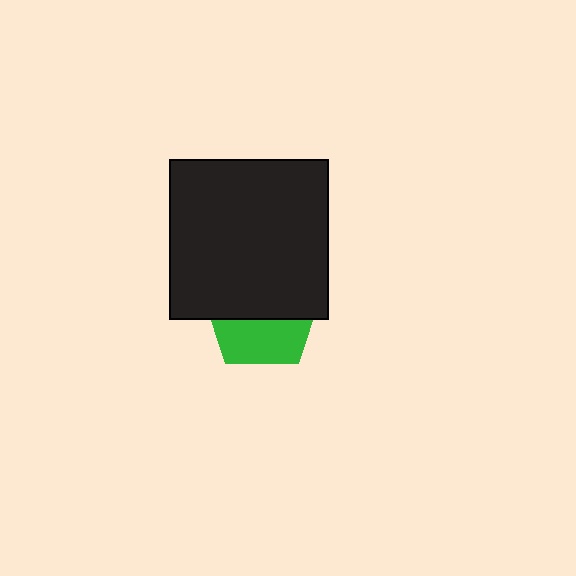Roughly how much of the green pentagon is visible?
A small part of it is visible (roughly 41%).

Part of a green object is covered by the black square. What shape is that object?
It is a pentagon.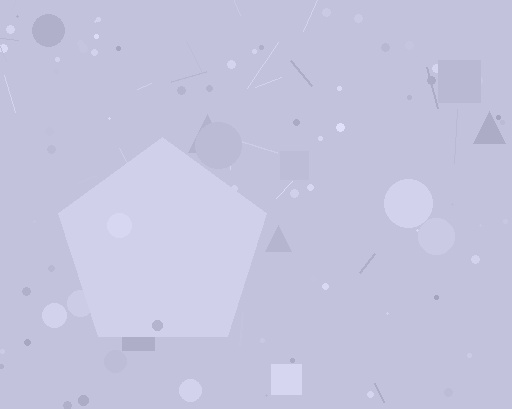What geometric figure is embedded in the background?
A pentagon is embedded in the background.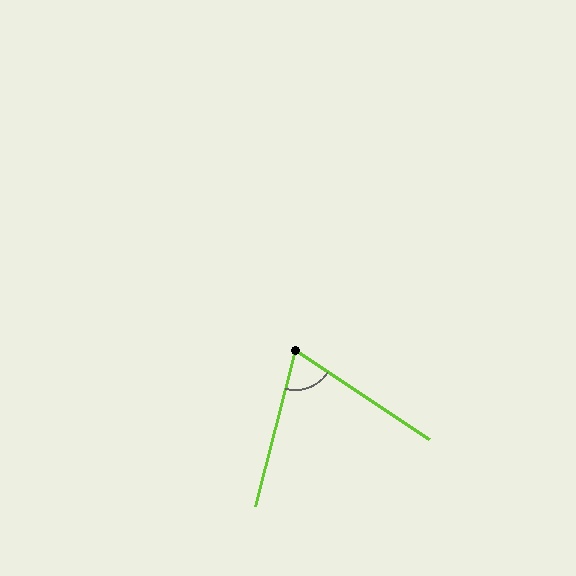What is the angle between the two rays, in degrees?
Approximately 71 degrees.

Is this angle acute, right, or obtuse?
It is acute.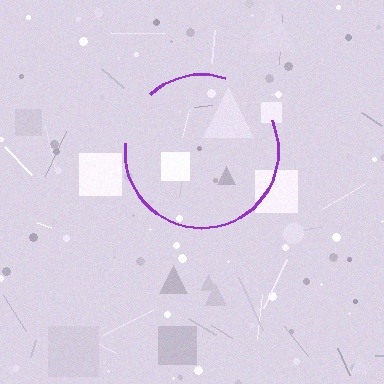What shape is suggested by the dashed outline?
The dashed outline suggests a circle.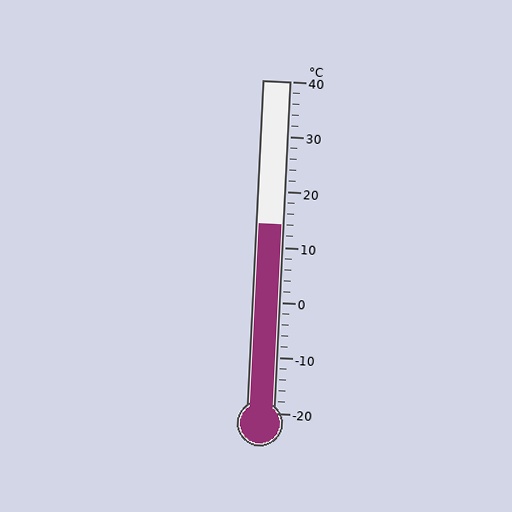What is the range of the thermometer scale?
The thermometer scale ranges from -20°C to 40°C.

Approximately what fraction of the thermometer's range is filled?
The thermometer is filled to approximately 55% of its range.